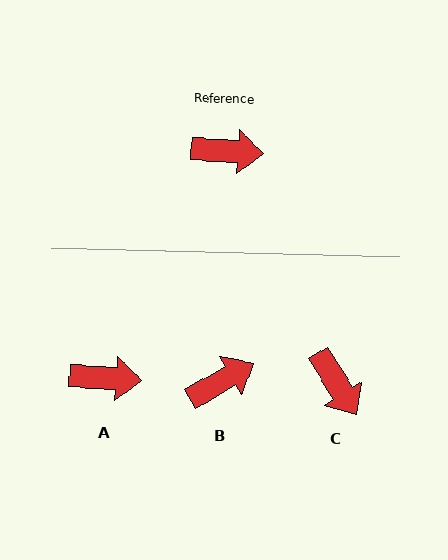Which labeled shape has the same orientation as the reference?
A.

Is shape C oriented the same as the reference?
No, it is off by about 54 degrees.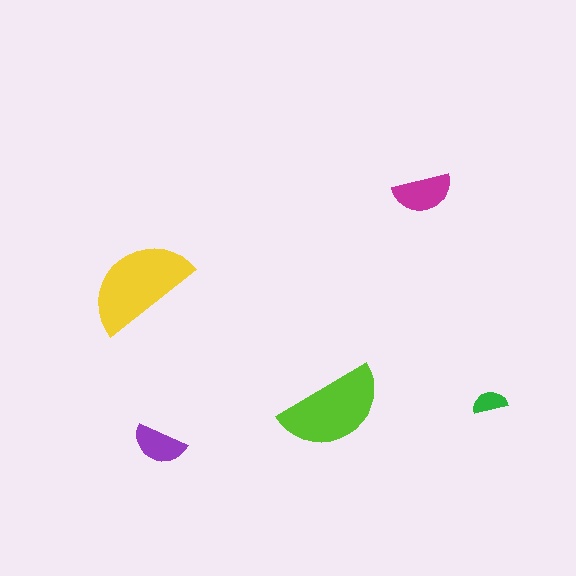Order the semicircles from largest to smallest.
the yellow one, the lime one, the magenta one, the purple one, the green one.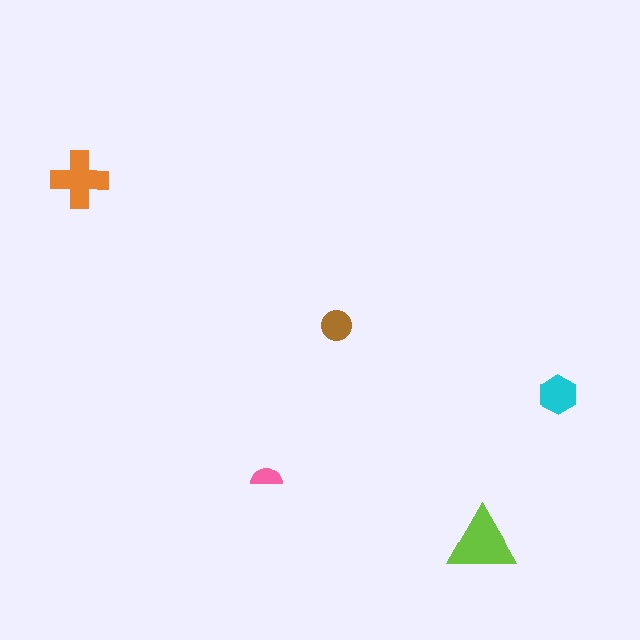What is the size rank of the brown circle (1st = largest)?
4th.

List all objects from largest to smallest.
The lime triangle, the orange cross, the cyan hexagon, the brown circle, the pink semicircle.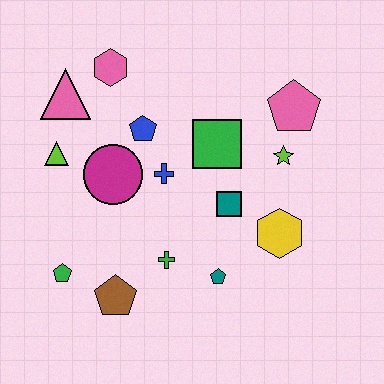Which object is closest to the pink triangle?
The pink hexagon is closest to the pink triangle.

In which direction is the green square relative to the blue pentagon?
The green square is to the right of the blue pentagon.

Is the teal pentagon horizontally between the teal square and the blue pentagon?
Yes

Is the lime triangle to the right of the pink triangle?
No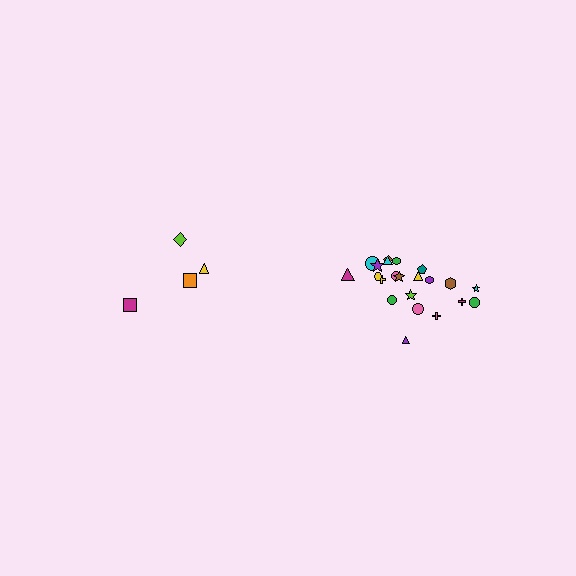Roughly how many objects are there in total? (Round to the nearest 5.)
Roughly 25 objects in total.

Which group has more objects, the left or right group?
The right group.